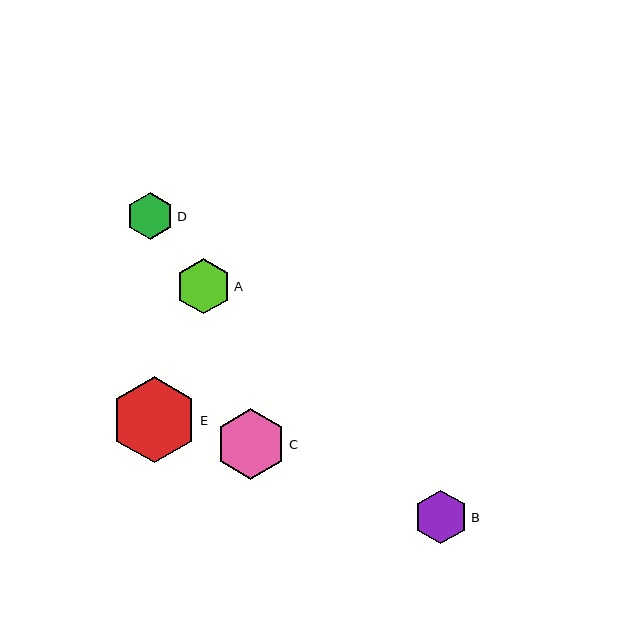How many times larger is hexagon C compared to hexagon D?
Hexagon C is approximately 1.5 times the size of hexagon D.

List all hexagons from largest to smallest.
From largest to smallest: E, C, A, B, D.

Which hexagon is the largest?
Hexagon E is the largest with a size of approximately 86 pixels.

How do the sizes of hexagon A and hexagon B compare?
Hexagon A and hexagon B are approximately the same size.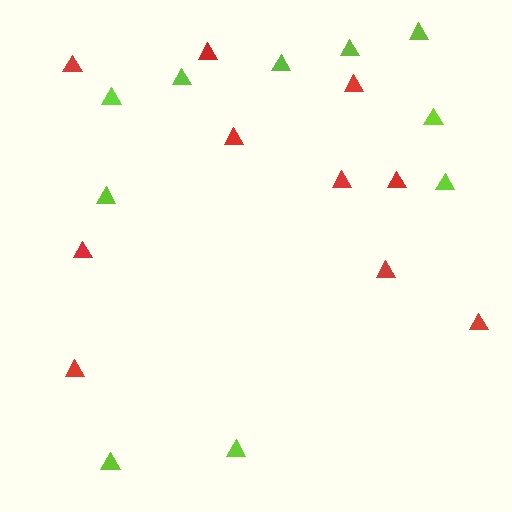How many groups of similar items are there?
There are 2 groups: one group of lime triangles (10) and one group of red triangles (10).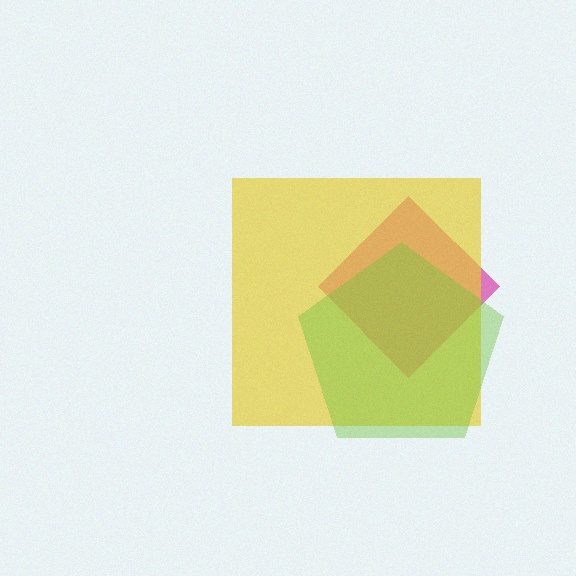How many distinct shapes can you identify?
There are 3 distinct shapes: a magenta diamond, a yellow square, a lime pentagon.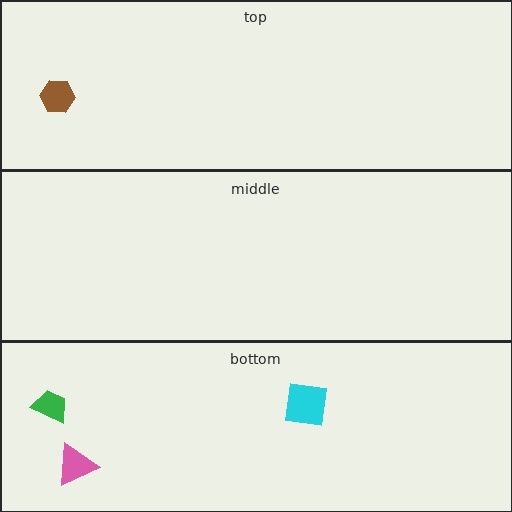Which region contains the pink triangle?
The bottom region.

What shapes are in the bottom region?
The green trapezoid, the pink triangle, the cyan square.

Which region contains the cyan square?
The bottom region.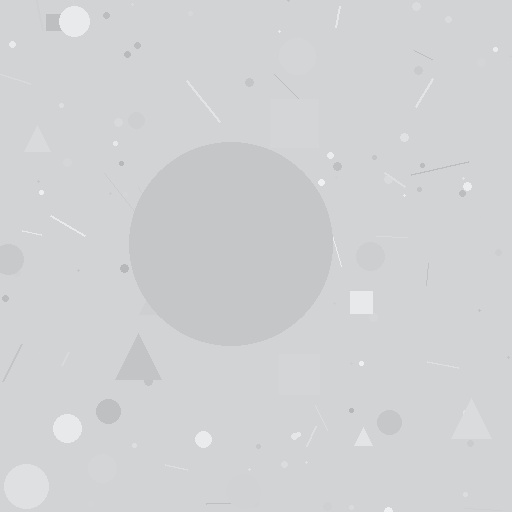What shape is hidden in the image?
A circle is hidden in the image.